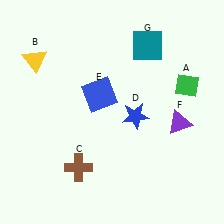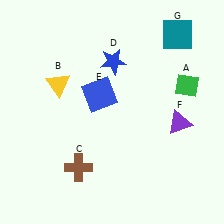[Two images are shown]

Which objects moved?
The objects that moved are: the yellow triangle (B), the blue star (D), the teal square (G).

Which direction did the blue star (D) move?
The blue star (D) moved up.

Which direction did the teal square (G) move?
The teal square (G) moved right.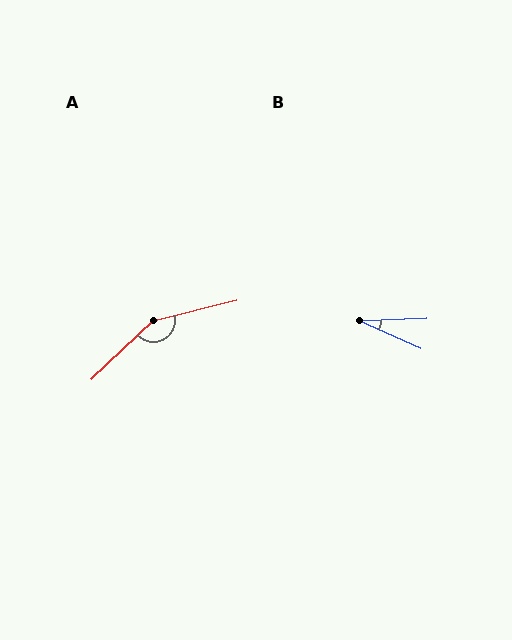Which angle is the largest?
A, at approximately 151 degrees.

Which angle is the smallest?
B, at approximately 26 degrees.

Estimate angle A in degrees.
Approximately 151 degrees.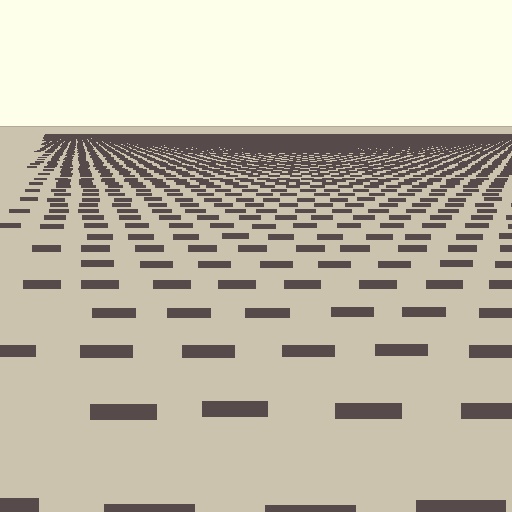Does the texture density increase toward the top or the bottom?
Density increases toward the top.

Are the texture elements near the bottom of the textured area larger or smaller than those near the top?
Larger. Near the bottom, elements are closer to the viewer and appear at a bigger on-screen size.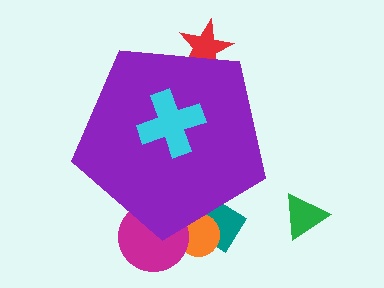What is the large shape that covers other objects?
A purple pentagon.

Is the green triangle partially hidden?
No, the green triangle is fully visible.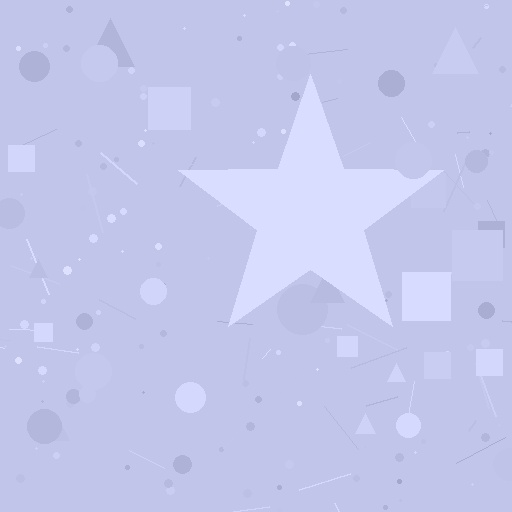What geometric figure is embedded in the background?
A star is embedded in the background.